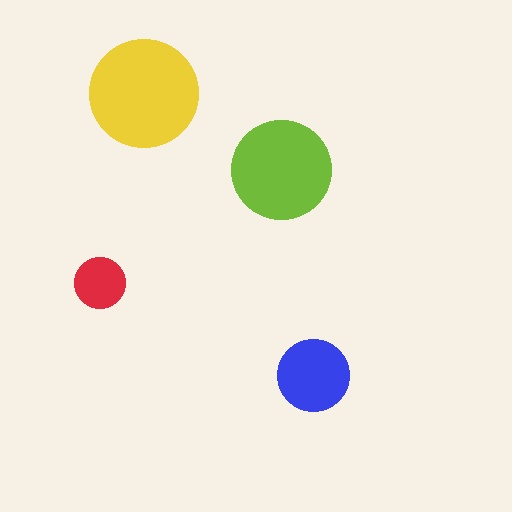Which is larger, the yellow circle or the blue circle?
The yellow one.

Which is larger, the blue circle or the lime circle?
The lime one.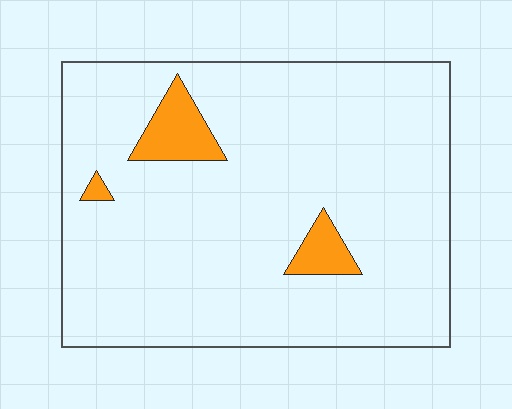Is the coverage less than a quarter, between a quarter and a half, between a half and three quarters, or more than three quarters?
Less than a quarter.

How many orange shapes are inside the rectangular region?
3.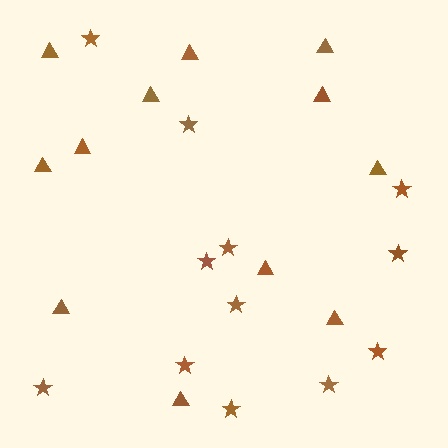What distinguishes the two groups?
There are 2 groups: one group of stars (12) and one group of triangles (12).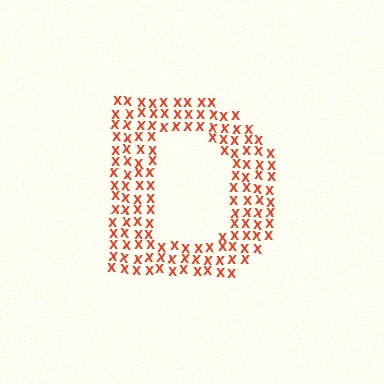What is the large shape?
The large shape is the letter D.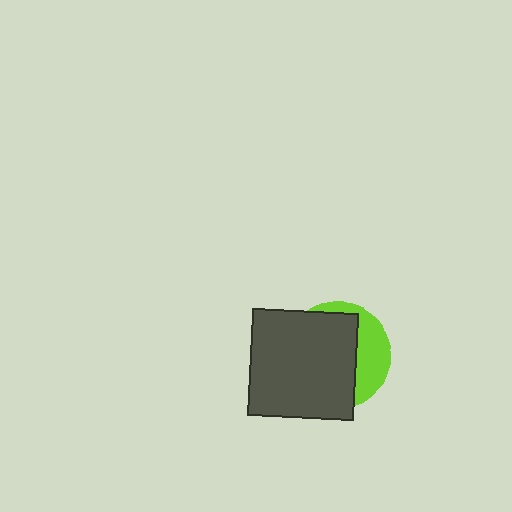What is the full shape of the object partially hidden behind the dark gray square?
The partially hidden object is a lime circle.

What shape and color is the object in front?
The object in front is a dark gray square.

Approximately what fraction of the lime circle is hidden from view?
Roughly 68% of the lime circle is hidden behind the dark gray square.